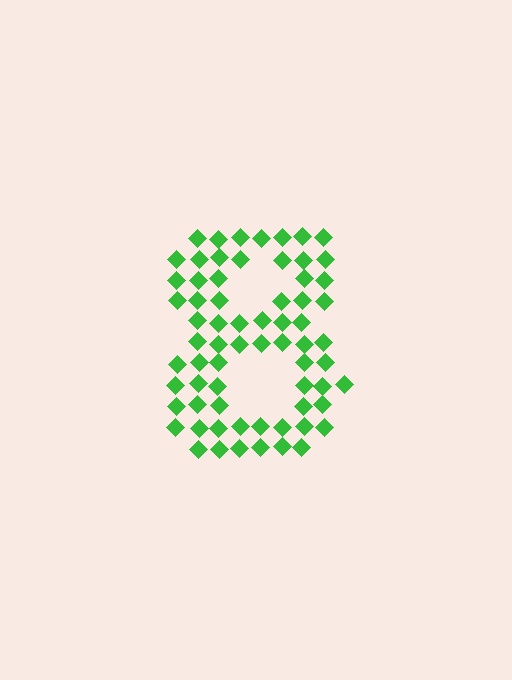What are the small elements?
The small elements are diamonds.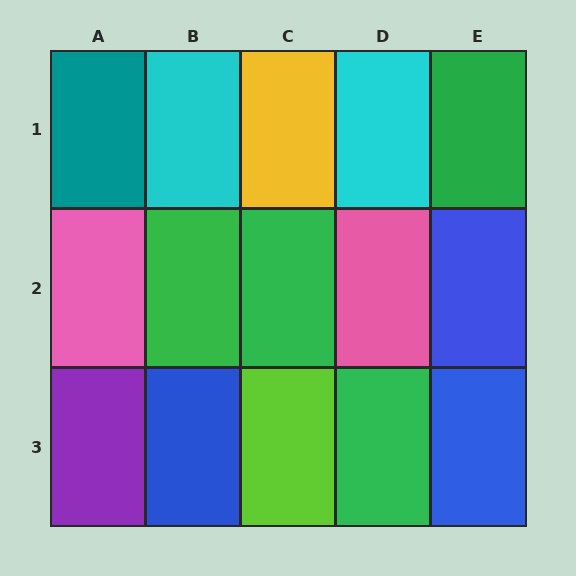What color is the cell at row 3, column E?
Blue.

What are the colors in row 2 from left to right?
Pink, green, green, pink, blue.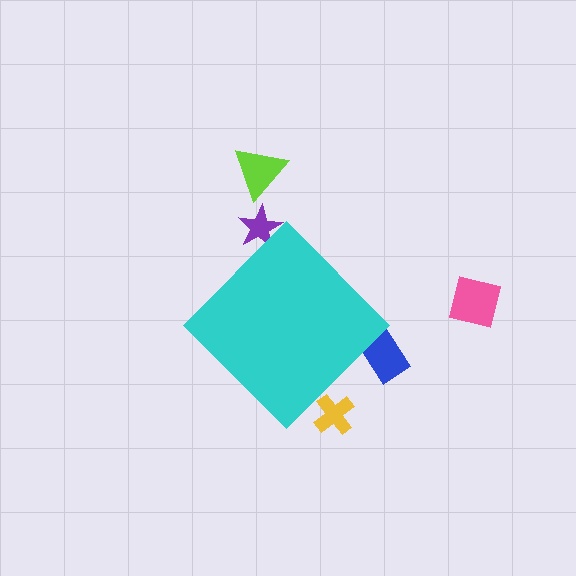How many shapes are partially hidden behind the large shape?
3 shapes are partially hidden.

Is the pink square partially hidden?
No, the pink square is fully visible.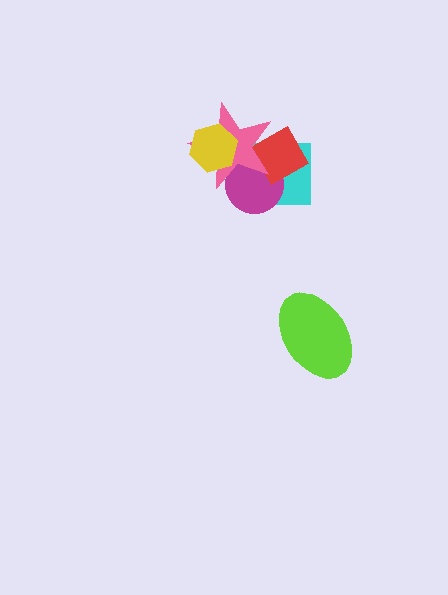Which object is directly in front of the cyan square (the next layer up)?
The magenta circle is directly in front of the cyan square.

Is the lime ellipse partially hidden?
No, no other shape covers it.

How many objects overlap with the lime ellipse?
0 objects overlap with the lime ellipse.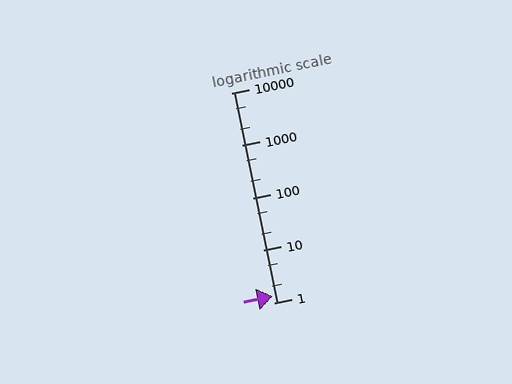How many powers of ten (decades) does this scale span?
The scale spans 4 decades, from 1 to 10000.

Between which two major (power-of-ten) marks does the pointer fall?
The pointer is between 1 and 10.